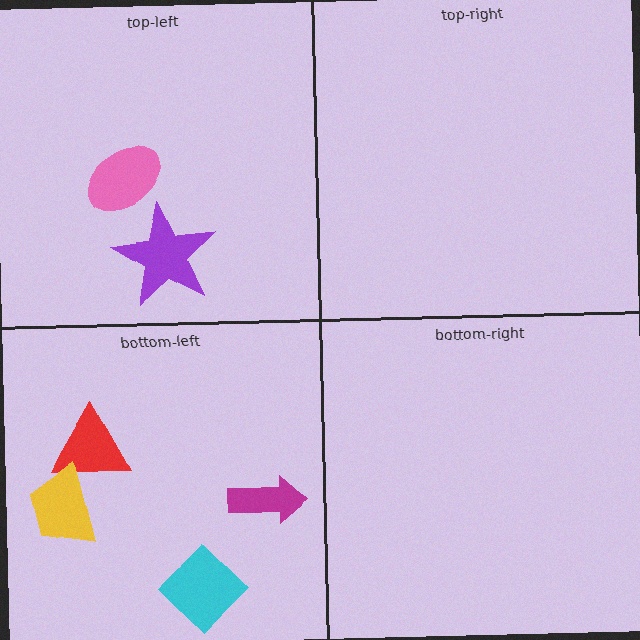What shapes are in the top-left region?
The pink ellipse, the purple star.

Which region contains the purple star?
The top-left region.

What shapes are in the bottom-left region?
The red triangle, the yellow trapezoid, the magenta arrow, the cyan diamond.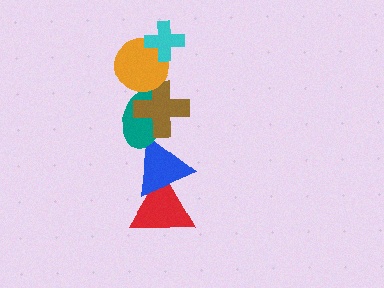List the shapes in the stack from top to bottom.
From top to bottom: the cyan cross, the orange circle, the brown cross, the teal ellipse, the blue triangle, the red triangle.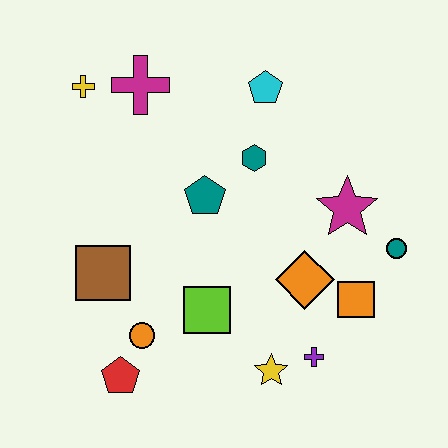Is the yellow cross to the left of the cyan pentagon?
Yes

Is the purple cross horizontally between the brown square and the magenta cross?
No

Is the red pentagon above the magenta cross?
No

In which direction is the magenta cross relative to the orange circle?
The magenta cross is above the orange circle.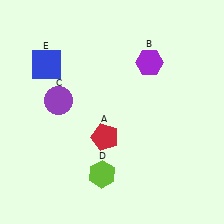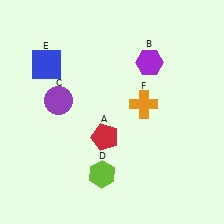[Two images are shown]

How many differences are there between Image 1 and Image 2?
There is 1 difference between the two images.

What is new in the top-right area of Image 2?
An orange cross (F) was added in the top-right area of Image 2.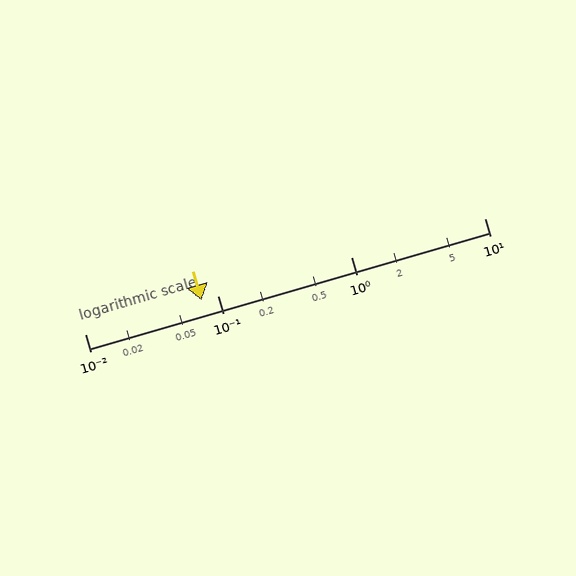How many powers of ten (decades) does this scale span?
The scale spans 3 decades, from 0.01 to 10.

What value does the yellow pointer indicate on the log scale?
The pointer indicates approximately 0.075.